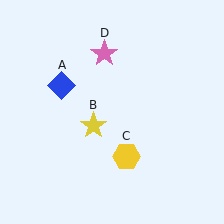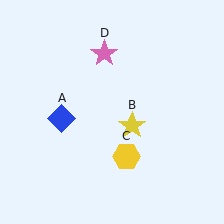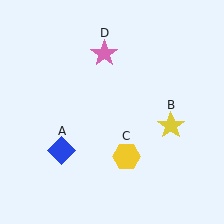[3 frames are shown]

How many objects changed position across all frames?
2 objects changed position: blue diamond (object A), yellow star (object B).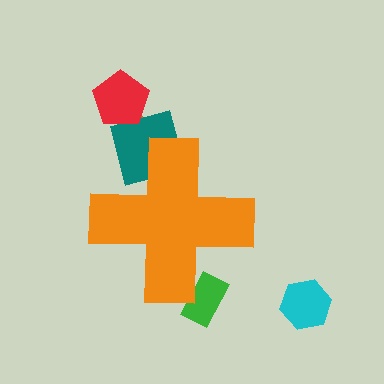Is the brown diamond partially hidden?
Yes, the brown diamond is partially hidden behind the orange cross.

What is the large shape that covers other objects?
An orange cross.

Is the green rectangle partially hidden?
Yes, the green rectangle is partially hidden behind the orange cross.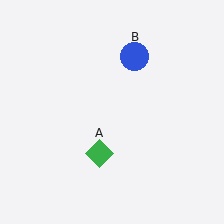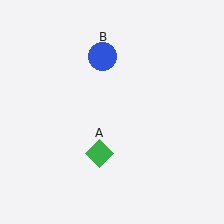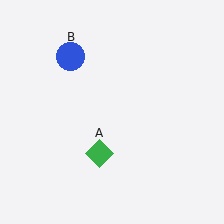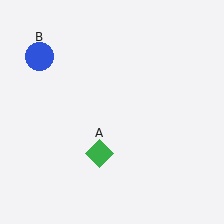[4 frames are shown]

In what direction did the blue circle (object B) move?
The blue circle (object B) moved left.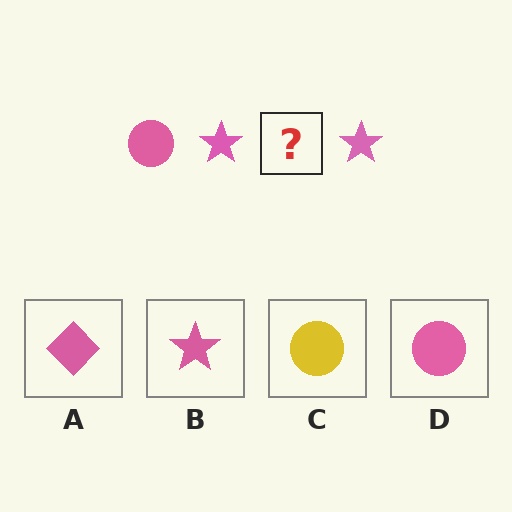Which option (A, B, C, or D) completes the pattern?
D.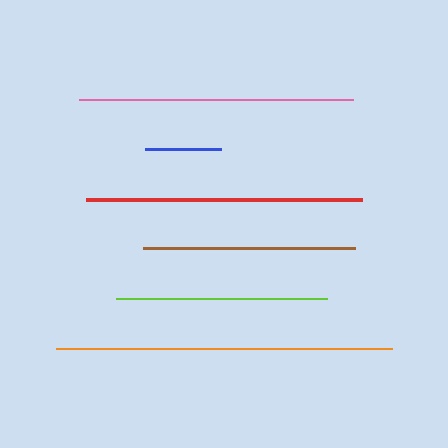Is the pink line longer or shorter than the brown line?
The pink line is longer than the brown line.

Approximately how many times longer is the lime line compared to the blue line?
The lime line is approximately 2.8 times the length of the blue line.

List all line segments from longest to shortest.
From longest to shortest: orange, red, pink, brown, lime, blue.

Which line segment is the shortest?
The blue line is the shortest at approximately 75 pixels.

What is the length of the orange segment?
The orange segment is approximately 336 pixels long.